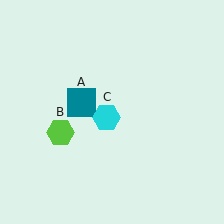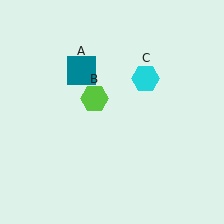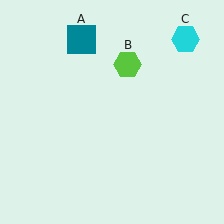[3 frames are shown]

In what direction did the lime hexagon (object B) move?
The lime hexagon (object B) moved up and to the right.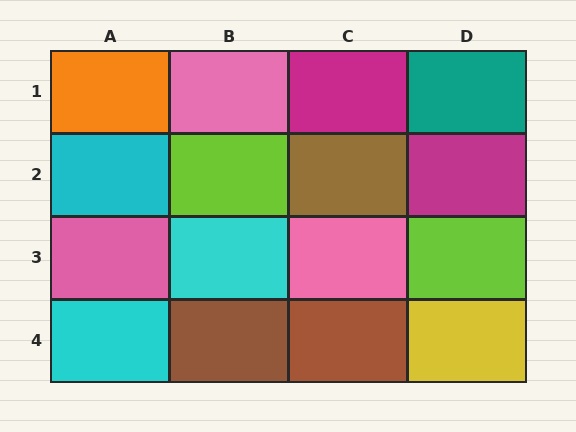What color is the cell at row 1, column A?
Orange.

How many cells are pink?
3 cells are pink.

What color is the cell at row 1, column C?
Magenta.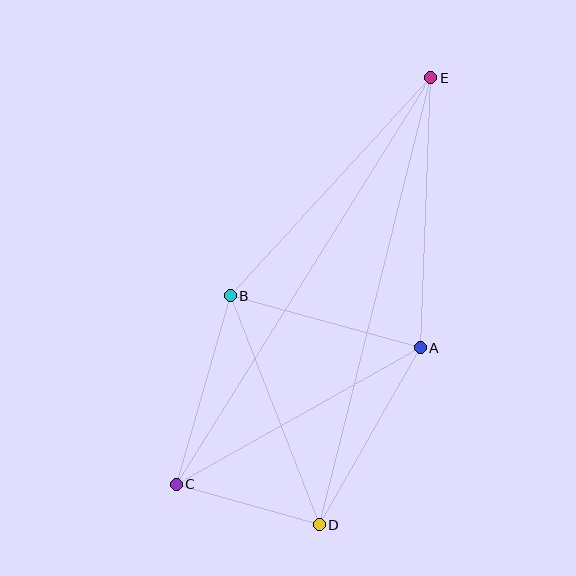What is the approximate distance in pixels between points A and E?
The distance between A and E is approximately 270 pixels.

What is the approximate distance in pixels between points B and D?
The distance between B and D is approximately 246 pixels.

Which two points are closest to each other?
Points C and D are closest to each other.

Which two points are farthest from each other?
Points C and E are farthest from each other.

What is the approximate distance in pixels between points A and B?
The distance between A and B is approximately 197 pixels.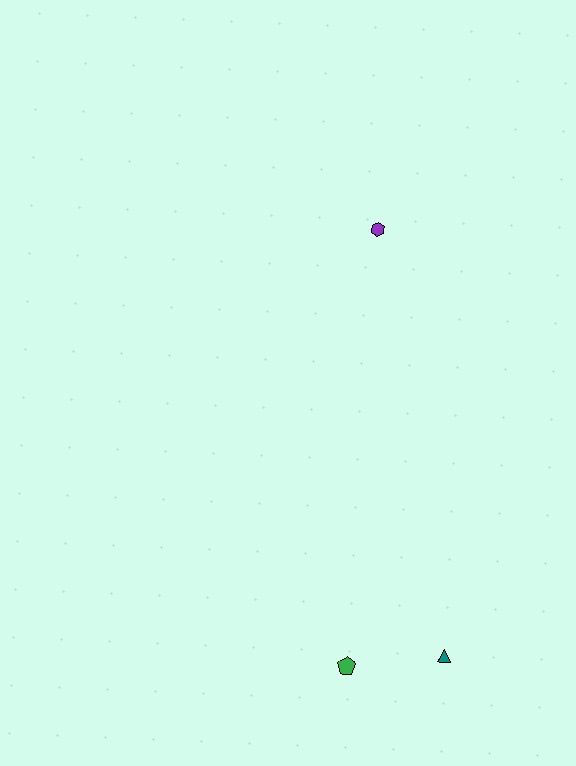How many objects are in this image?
There are 3 objects.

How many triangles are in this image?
There is 1 triangle.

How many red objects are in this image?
There are no red objects.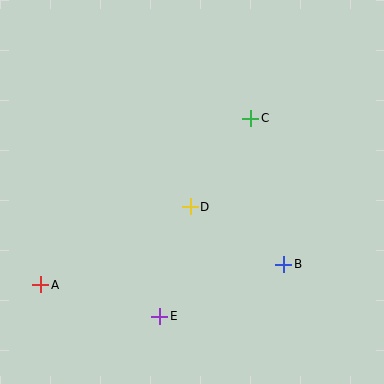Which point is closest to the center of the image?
Point D at (190, 207) is closest to the center.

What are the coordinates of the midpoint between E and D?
The midpoint between E and D is at (175, 262).